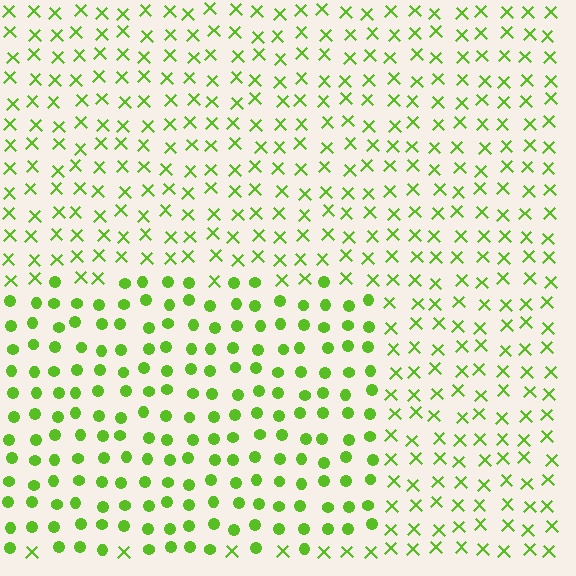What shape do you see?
I see a rectangle.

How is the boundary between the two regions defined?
The boundary is defined by a change in element shape: circles inside vs. X marks outside. All elements share the same color and spacing.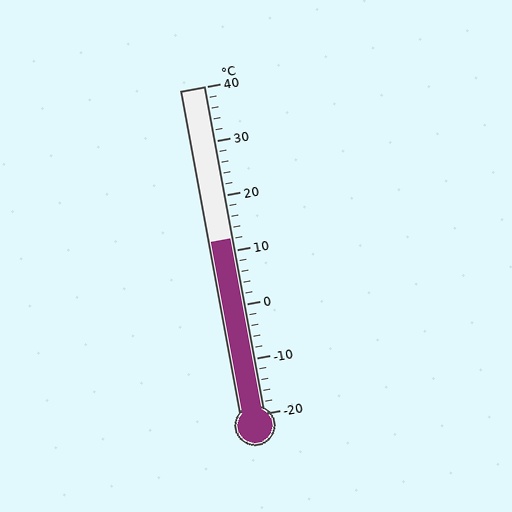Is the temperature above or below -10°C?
The temperature is above -10°C.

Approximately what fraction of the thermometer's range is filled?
The thermometer is filled to approximately 55% of its range.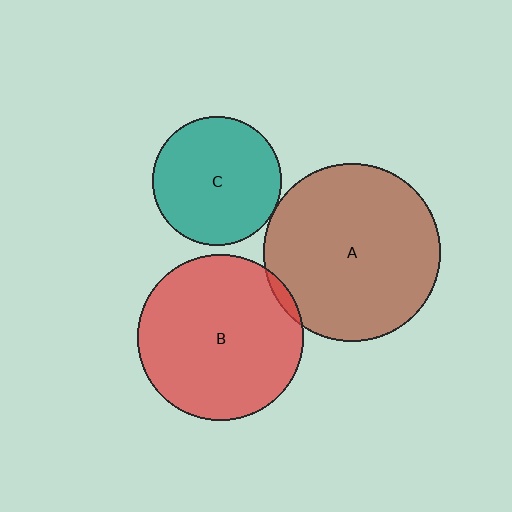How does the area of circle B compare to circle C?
Approximately 1.7 times.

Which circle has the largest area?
Circle A (brown).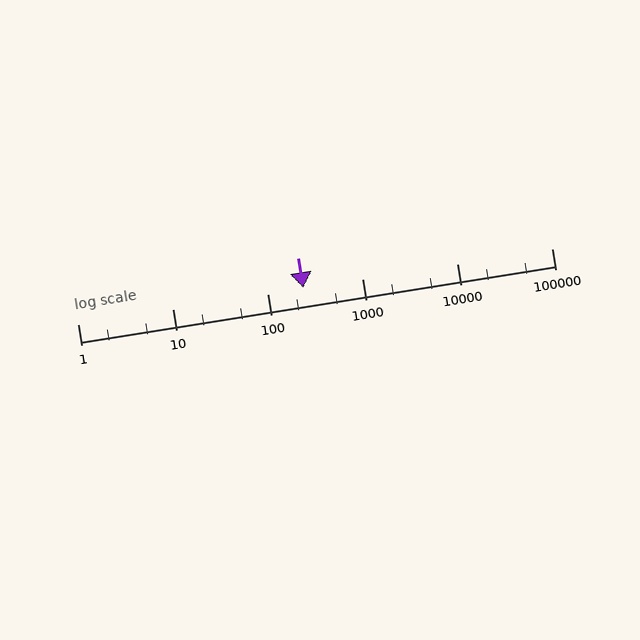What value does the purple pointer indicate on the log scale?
The pointer indicates approximately 240.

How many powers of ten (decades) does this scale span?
The scale spans 5 decades, from 1 to 100000.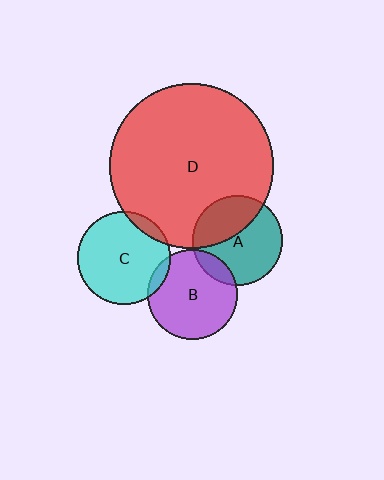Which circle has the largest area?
Circle D (red).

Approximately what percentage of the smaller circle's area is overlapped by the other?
Approximately 35%.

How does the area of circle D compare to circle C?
Approximately 3.2 times.